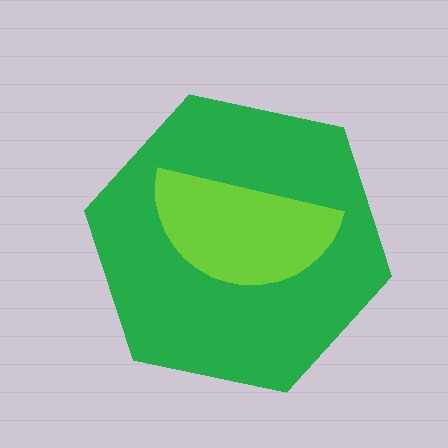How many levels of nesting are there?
2.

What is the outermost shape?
The green hexagon.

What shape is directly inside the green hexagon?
The lime semicircle.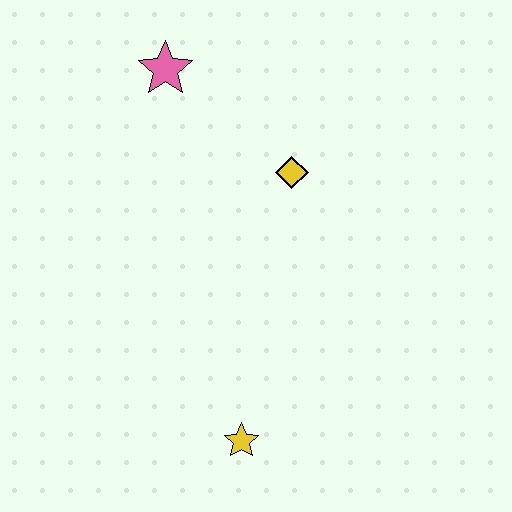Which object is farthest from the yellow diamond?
The yellow star is farthest from the yellow diamond.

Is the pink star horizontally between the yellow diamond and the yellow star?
No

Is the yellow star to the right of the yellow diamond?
No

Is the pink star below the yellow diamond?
No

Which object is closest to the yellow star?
The yellow diamond is closest to the yellow star.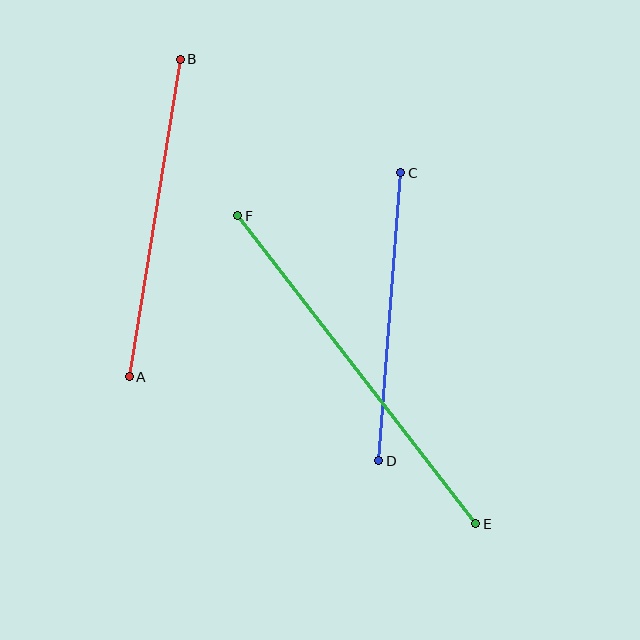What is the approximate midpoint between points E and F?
The midpoint is at approximately (357, 370) pixels.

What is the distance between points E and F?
The distance is approximately 389 pixels.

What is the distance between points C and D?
The distance is approximately 289 pixels.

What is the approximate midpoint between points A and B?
The midpoint is at approximately (155, 218) pixels.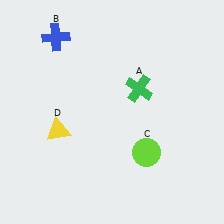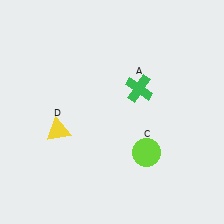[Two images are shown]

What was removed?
The blue cross (B) was removed in Image 2.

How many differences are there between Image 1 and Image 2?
There is 1 difference between the two images.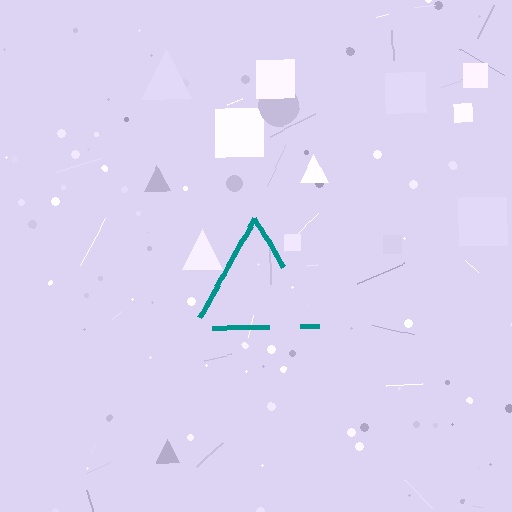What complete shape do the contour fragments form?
The contour fragments form a triangle.